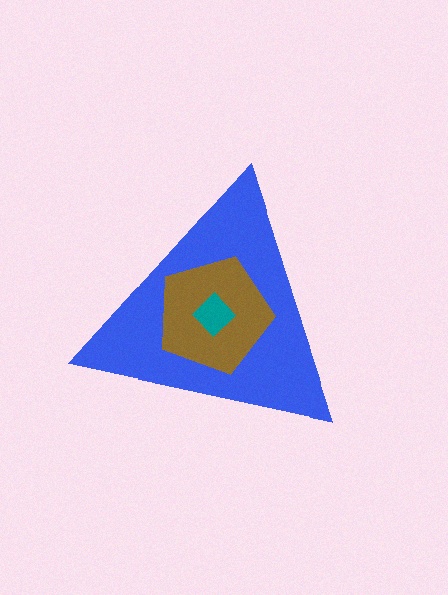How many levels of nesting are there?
3.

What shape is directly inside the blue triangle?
The brown pentagon.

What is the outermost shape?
The blue triangle.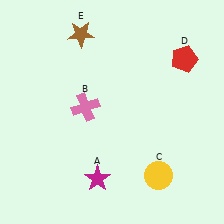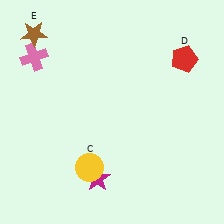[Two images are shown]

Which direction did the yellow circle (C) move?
The yellow circle (C) moved left.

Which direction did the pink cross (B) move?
The pink cross (B) moved left.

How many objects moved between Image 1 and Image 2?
3 objects moved between the two images.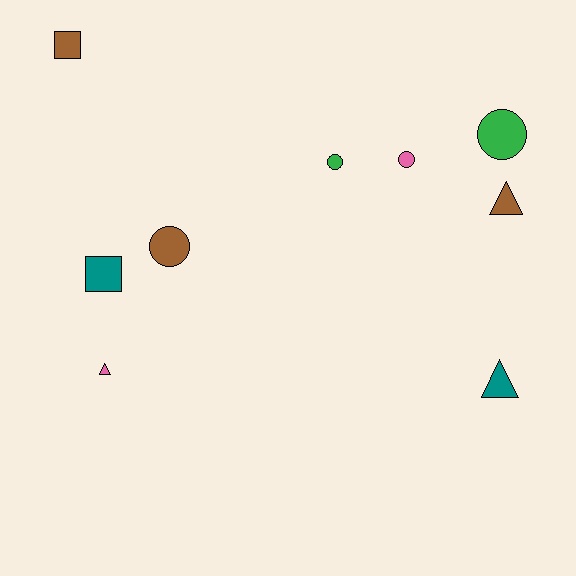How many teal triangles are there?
There is 1 teal triangle.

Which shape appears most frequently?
Circle, with 4 objects.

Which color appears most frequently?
Brown, with 3 objects.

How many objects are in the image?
There are 9 objects.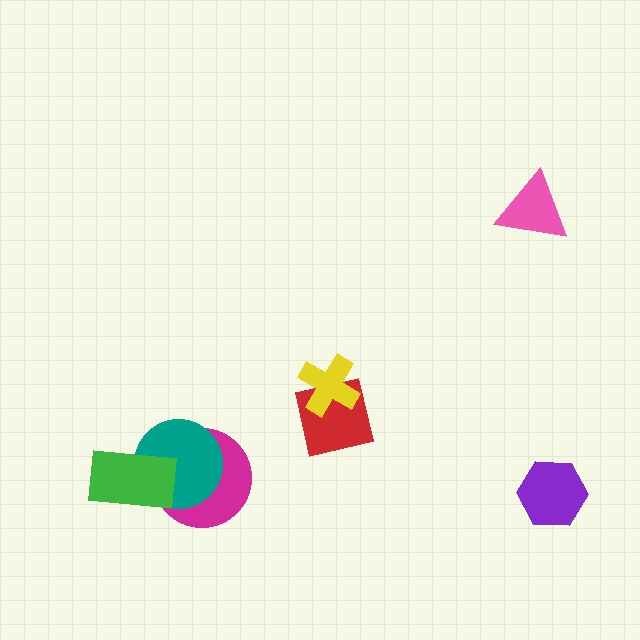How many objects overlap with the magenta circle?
2 objects overlap with the magenta circle.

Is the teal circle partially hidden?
Yes, it is partially covered by another shape.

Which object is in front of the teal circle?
The green rectangle is in front of the teal circle.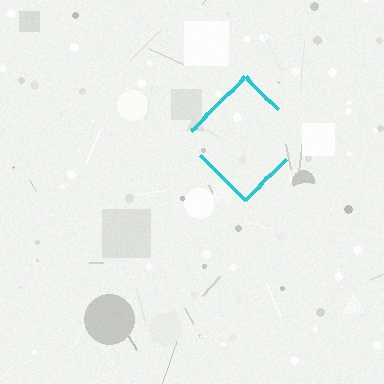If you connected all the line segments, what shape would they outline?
They would outline a diamond.